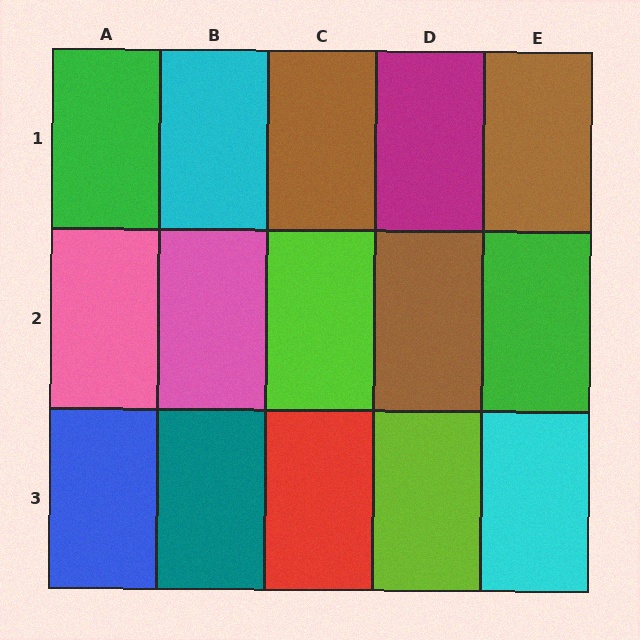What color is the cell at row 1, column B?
Cyan.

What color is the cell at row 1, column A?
Green.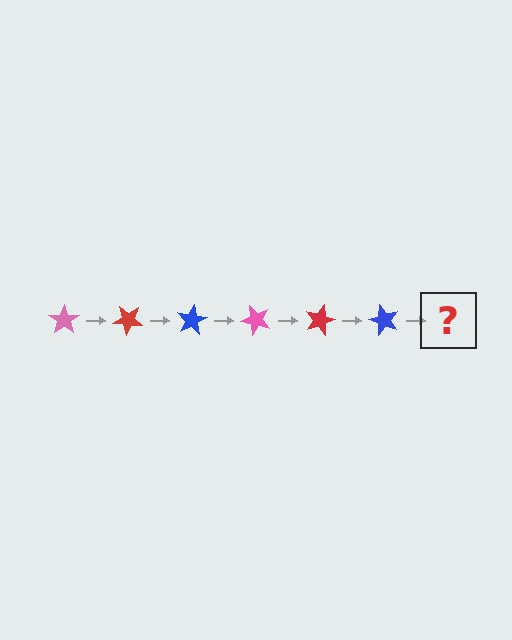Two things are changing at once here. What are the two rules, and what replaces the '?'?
The two rules are that it rotates 40 degrees each step and the color cycles through pink, red, and blue. The '?' should be a pink star, rotated 240 degrees from the start.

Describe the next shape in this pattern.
It should be a pink star, rotated 240 degrees from the start.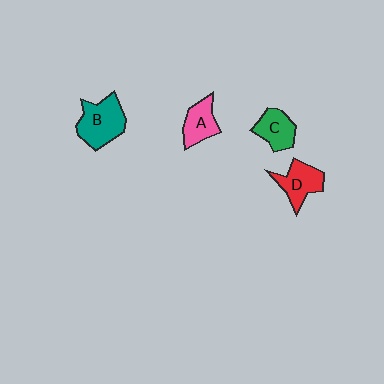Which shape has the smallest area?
Shape A (pink).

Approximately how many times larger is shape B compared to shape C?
Approximately 1.5 times.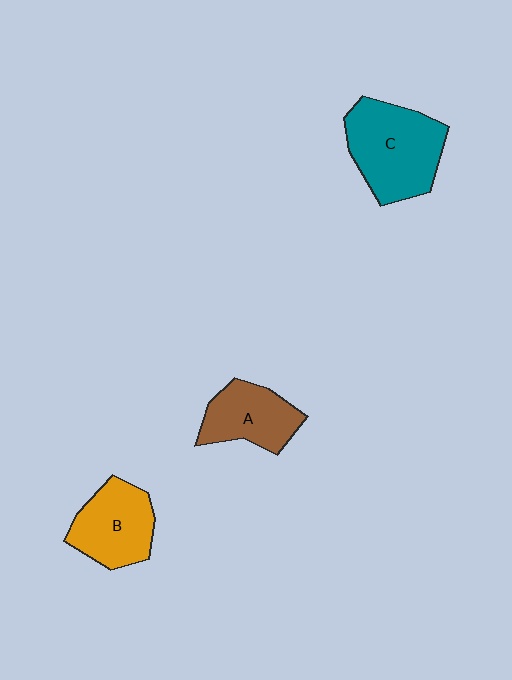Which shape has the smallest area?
Shape A (brown).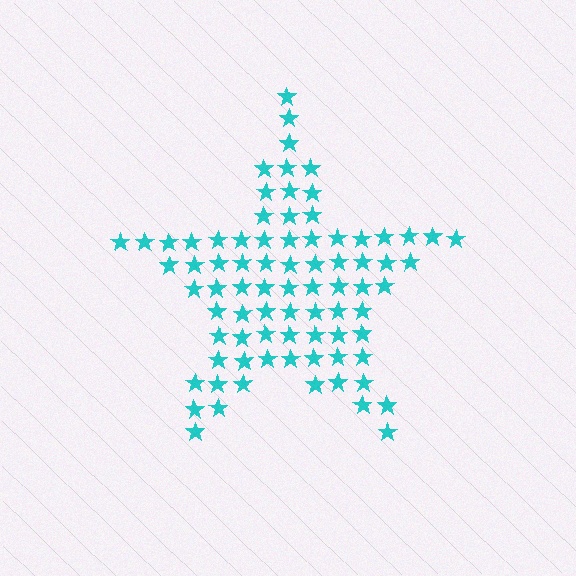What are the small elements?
The small elements are stars.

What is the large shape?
The large shape is a star.